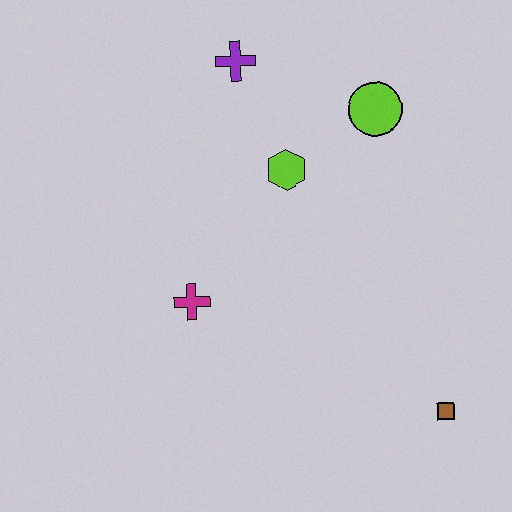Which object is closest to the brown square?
The magenta cross is closest to the brown square.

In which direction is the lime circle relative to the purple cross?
The lime circle is to the right of the purple cross.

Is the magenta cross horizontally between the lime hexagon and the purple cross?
No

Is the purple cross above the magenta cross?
Yes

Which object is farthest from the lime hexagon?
The brown square is farthest from the lime hexagon.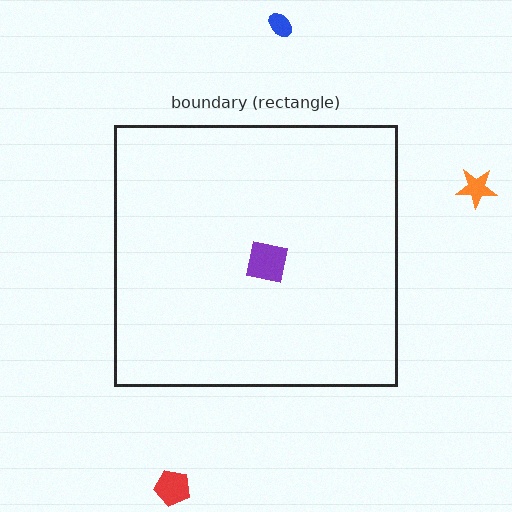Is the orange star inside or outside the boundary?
Outside.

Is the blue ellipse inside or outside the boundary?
Outside.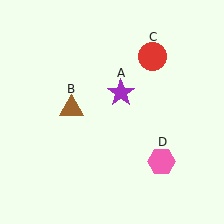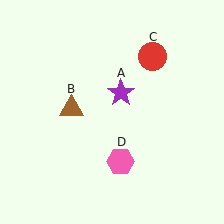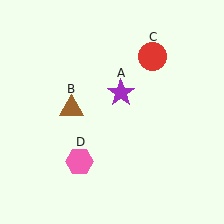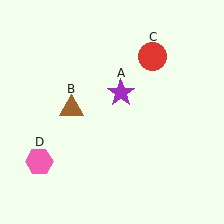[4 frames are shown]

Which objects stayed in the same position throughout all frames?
Purple star (object A) and brown triangle (object B) and red circle (object C) remained stationary.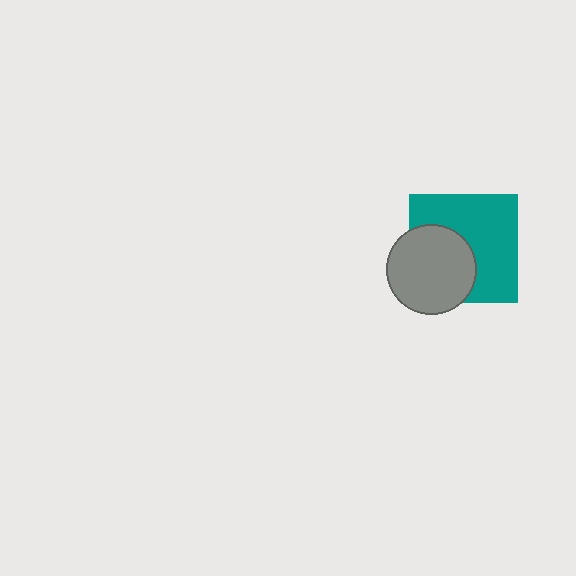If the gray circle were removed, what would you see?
You would see the complete teal square.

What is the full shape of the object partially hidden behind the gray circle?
The partially hidden object is a teal square.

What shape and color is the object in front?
The object in front is a gray circle.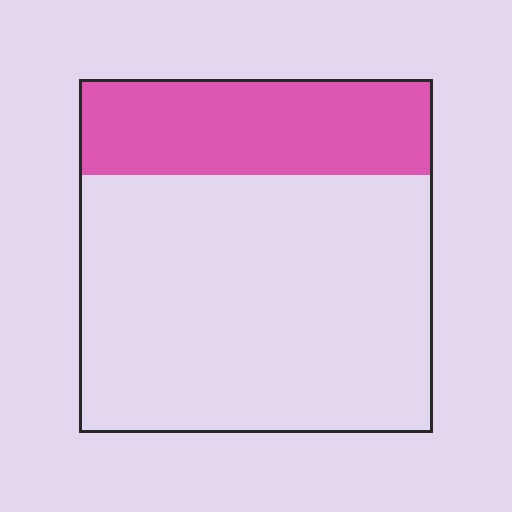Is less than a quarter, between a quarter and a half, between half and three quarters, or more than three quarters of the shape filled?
Between a quarter and a half.